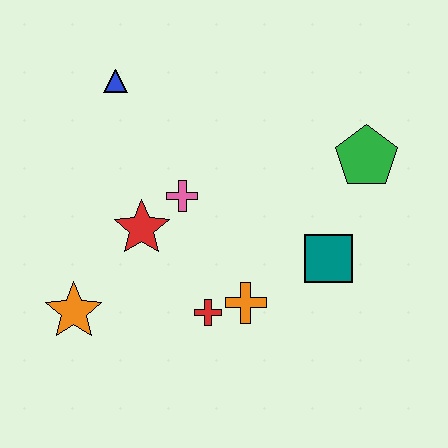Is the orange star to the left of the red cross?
Yes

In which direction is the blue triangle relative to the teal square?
The blue triangle is to the left of the teal square.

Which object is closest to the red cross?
The orange cross is closest to the red cross.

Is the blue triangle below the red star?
No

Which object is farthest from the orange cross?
The blue triangle is farthest from the orange cross.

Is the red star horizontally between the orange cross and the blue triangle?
Yes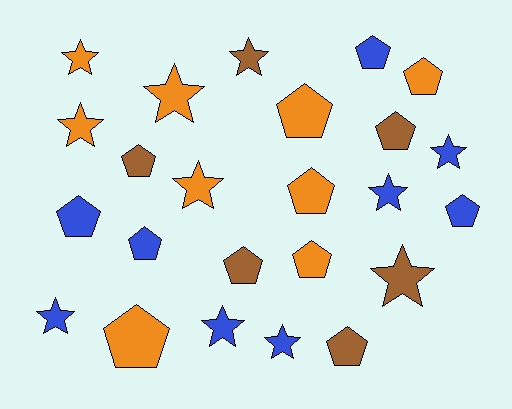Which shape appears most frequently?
Pentagon, with 13 objects.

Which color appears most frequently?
Blue, with 9 objects.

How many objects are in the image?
There are 24 objects.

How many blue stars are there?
There are 5 blue stars.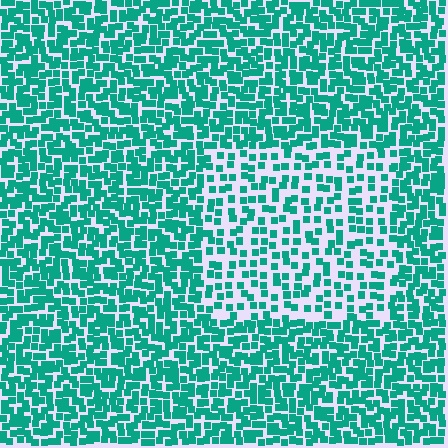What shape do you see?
I see a rectangle.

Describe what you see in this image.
The image contains small teal elements arranged at two different densities. A rectangle-shaped region is visible where the elements are less densely packed than the surrounding area.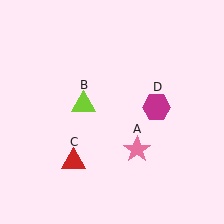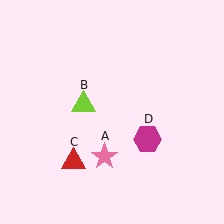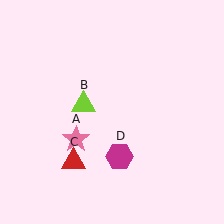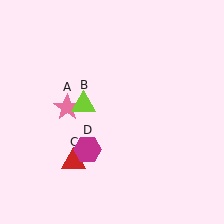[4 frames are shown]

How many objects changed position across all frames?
2 objects changed position: pink star (object A), magenta hexagon (object D).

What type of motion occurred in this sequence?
The pink star (object A), magenta hexagon (object D) rotated clockwise around the center of the scene.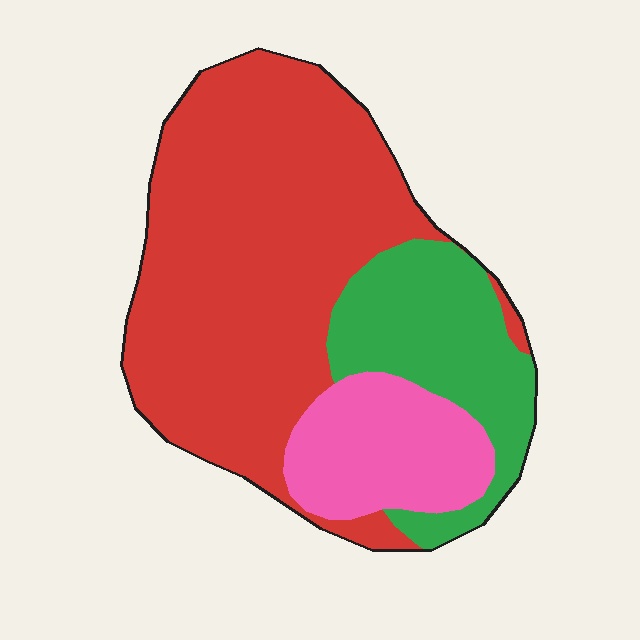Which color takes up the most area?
Red, at roughly 60%.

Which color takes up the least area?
Pink, at roughly 15%.